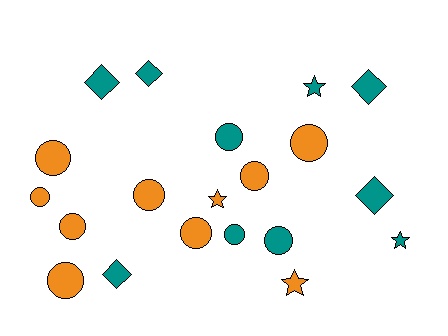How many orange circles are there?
There are 8 orange circles.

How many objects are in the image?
There are 20 objects.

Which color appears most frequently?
Orange, with 10 objects.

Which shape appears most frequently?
Circle, with 11 objects.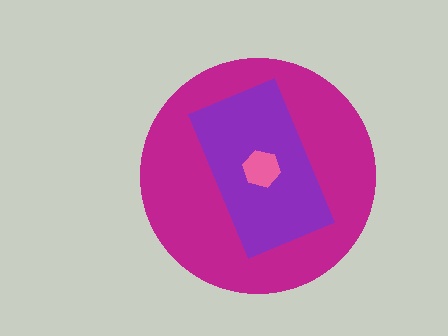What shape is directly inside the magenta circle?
The purple rectangle.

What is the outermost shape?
The magenta circle.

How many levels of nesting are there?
3.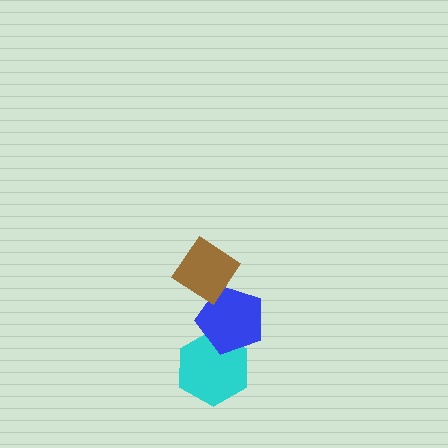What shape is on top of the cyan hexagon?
The blue pentagon is on top of the cyan hexagon.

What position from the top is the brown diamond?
The brown diamond is 1st from the top.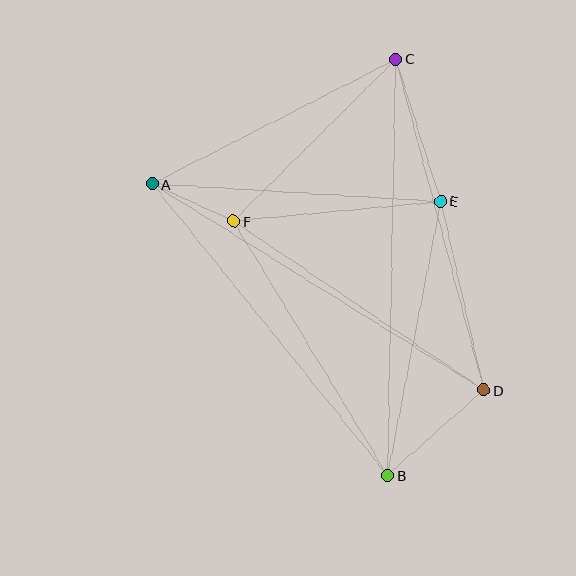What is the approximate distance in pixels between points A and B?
The distance between A and B is approximately 375 pixels.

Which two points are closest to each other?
Points A and F are closest to each other.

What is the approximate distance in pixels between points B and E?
The distance between B and E is approximately 279 pixels.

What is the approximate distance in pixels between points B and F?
The distance between B and F is approximately 297 pixels.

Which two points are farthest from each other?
Points B and C are farthest from each other.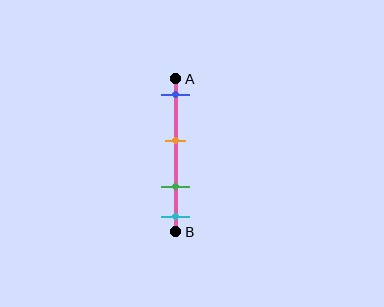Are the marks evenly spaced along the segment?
No, the marks are not evenly spaced.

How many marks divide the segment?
There are 4 marks dividing the segment.